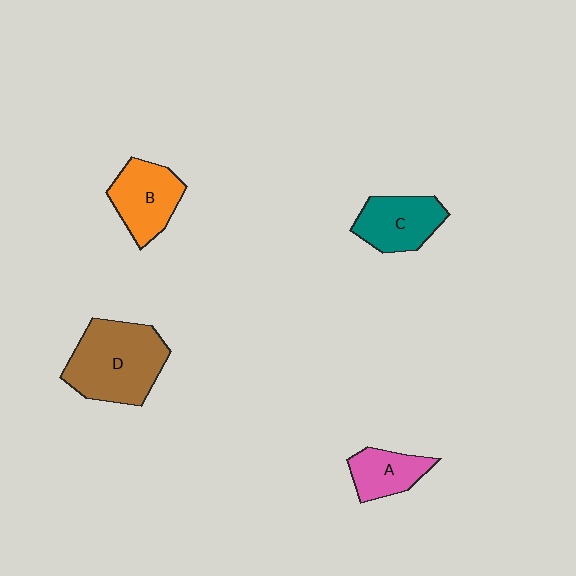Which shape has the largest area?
Shape D (brown).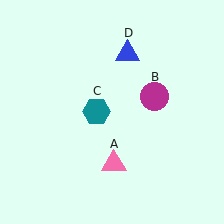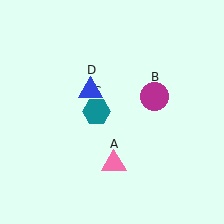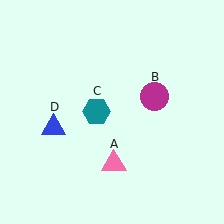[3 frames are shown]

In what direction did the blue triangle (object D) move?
The blue triangle (object D) moved down and to the left.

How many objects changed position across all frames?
1 object changed position: blue triangle (object D).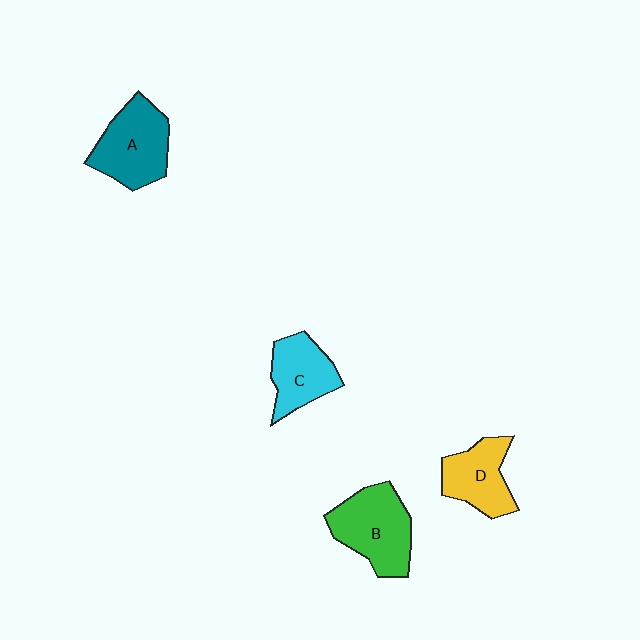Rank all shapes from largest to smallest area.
From largest to smallest: B (green), A (teal), D (yellow), C (cyan).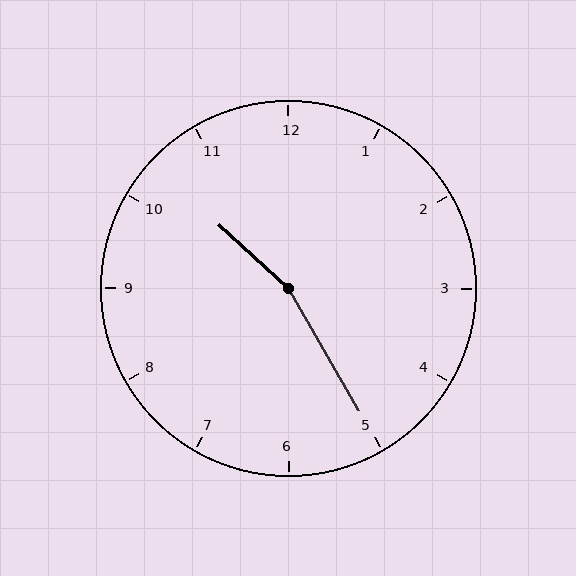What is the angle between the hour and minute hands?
Approximately 162 degrees.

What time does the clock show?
10:25.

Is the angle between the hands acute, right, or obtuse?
It is obtuse.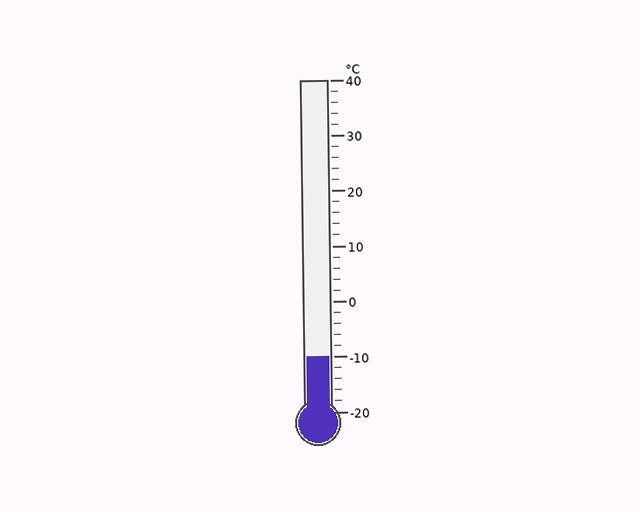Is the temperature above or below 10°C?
The temperature is below 10°C.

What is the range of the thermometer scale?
The thermometer scale ranges from -20°C to 40°C.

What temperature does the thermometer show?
The thermometer shows approximately -10°C.